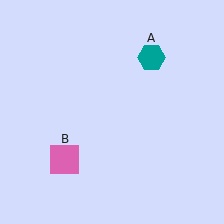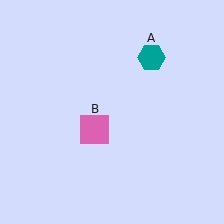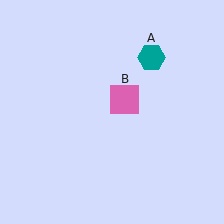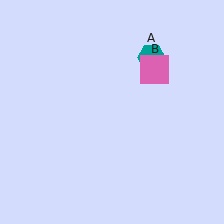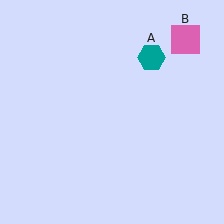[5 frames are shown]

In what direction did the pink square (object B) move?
The pink square (object B) moved up and to the right.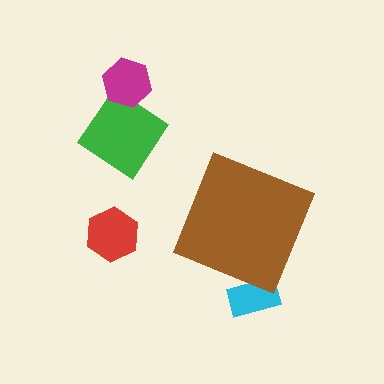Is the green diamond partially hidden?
No, the green diamond is fully visible.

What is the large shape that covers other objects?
A brown diamond.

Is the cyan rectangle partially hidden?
Yes, the cyan rectangle is partially hidden behind the brown diamond.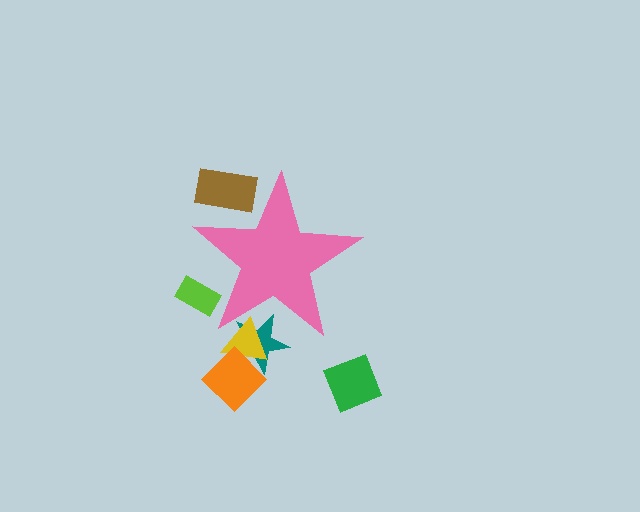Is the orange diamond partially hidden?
No, the orange diamond is fully visible.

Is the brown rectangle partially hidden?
Yes, the brown rectangle is partially hidden behind the pink star.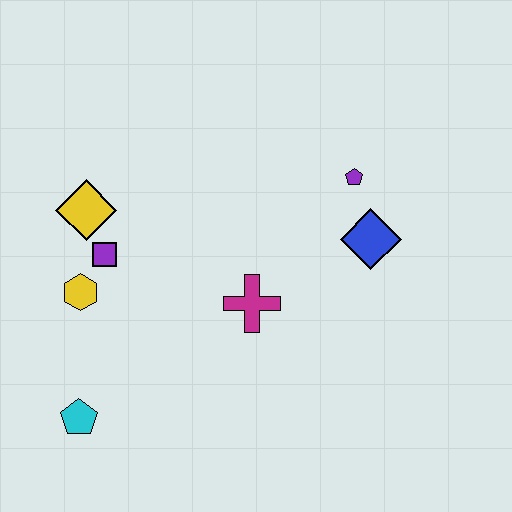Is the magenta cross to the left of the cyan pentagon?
No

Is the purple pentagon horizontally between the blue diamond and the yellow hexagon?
Yes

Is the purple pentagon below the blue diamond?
No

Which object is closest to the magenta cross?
The blue diamond is closest to the magenta cross.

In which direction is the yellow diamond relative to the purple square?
The yellow diamond is above the purple square.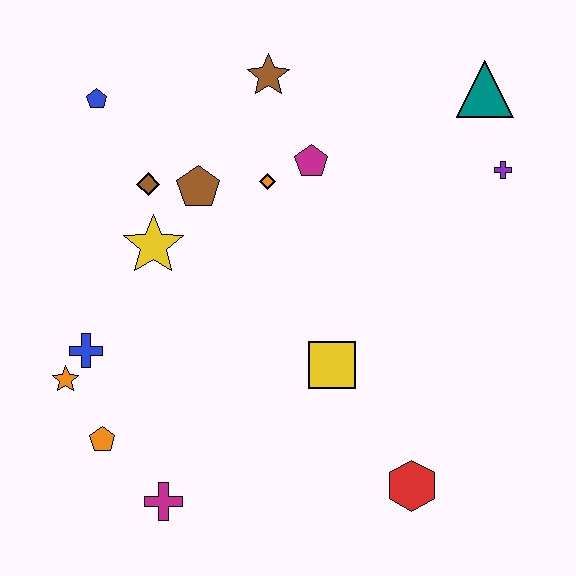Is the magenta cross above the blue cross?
No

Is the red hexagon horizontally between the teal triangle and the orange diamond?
Yes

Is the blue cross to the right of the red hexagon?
No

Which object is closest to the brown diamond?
The brown pentagon is closest to the brown diamond.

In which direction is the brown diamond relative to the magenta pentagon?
The brown diamond is to the left of the magenta pentagon.